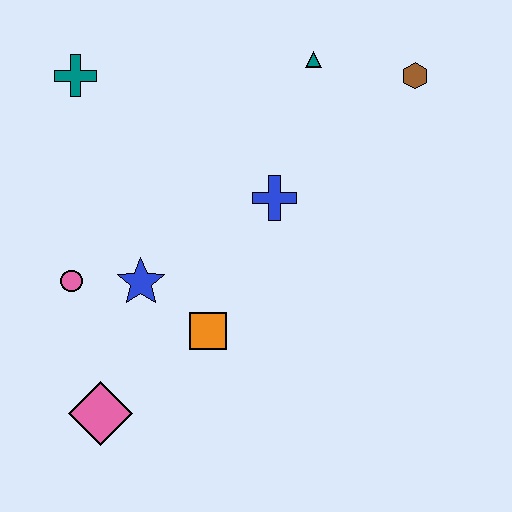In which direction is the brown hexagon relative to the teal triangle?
The brown hexagon is to the right of the teal triangle.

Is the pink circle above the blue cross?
No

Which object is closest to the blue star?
The pink circle is closest to the blue star.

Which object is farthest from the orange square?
The brown hexagon is farthest from the orange square.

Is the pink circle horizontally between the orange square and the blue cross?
No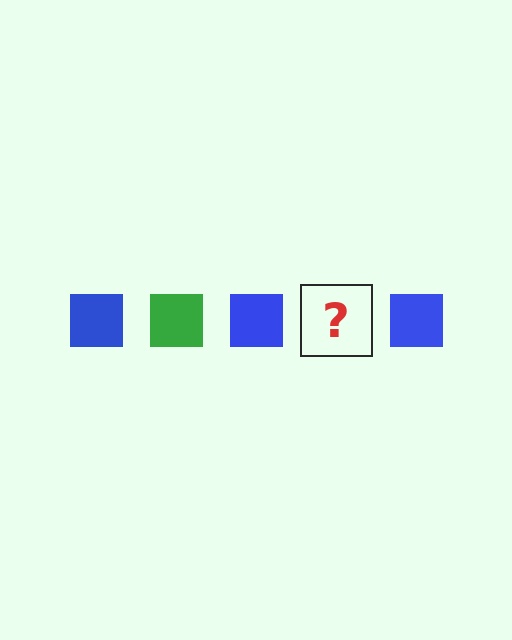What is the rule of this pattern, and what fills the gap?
The rule is that the pattern cycles through blue, green squares. The gap should be filled with a green square.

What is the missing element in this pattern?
The missing element is a green square.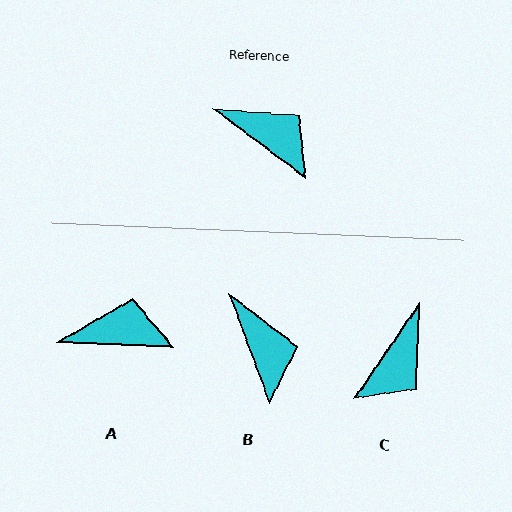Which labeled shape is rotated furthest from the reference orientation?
C, about 88 degrees away.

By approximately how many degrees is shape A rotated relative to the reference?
Approximately 34 degrees counter-clockwise.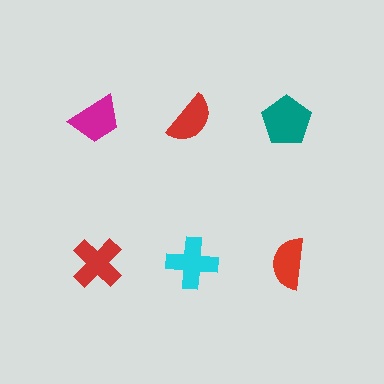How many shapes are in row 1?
3 shapes.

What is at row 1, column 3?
A teal pentagon.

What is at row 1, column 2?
A red semicircle.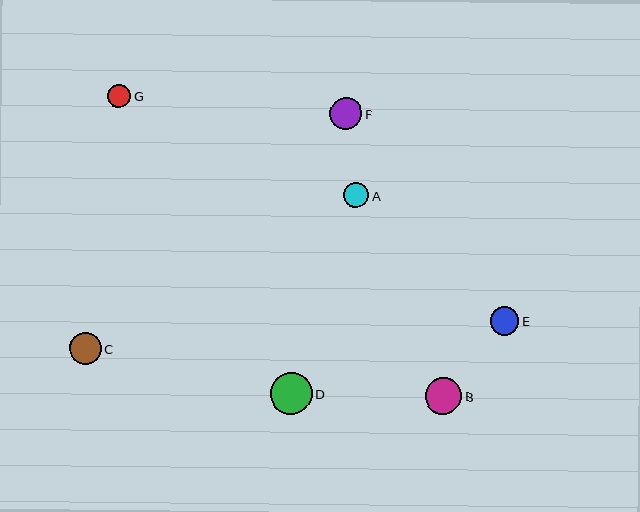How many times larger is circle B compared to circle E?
Circle B is approximately 1.3 times the size of circle E.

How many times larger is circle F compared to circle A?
Circle F is approximately 1.3 times the size of circle A.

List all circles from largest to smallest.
From largest to smallest: D, B, F, C, E, A, G.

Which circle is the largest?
Circle D is the largest with a size of approximately 42 pixels.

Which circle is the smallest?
Circle G is the smallest with a size of approximately 23 pixels.